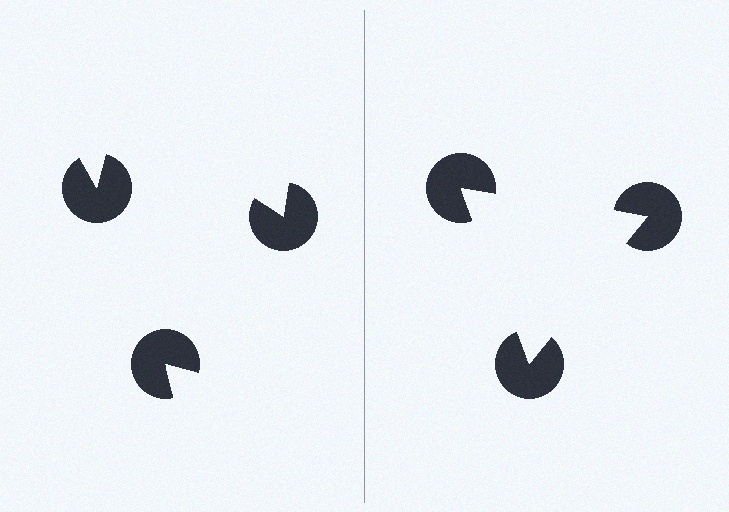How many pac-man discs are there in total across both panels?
6 — 3 on each side.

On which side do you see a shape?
An illusory triangle appears on the right side. On the left side the wedge cuts are rotated, so no coherent shape forms.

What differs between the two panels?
The pac-man discs are positioned identically on both sides; only the wedge orientations differ. On the right they align to a triangle; on the left they are misaligned.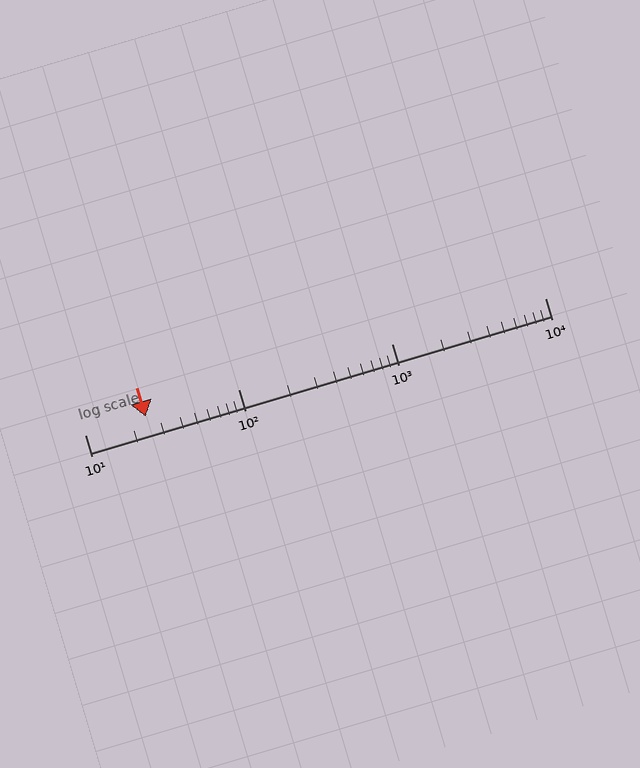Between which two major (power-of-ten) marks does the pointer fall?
The pointer is between 10 and 100.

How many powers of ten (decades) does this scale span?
The scale spans 3 decades, from 10 to 10000.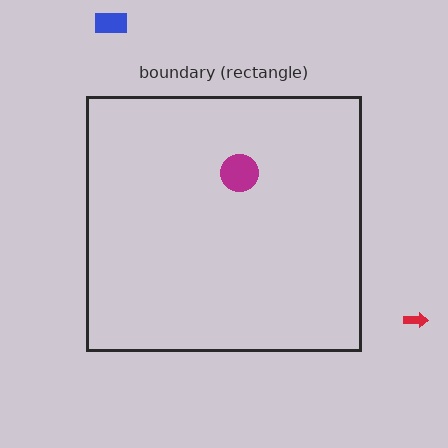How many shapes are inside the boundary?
1 inside, 2 outside.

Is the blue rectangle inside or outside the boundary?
Outside.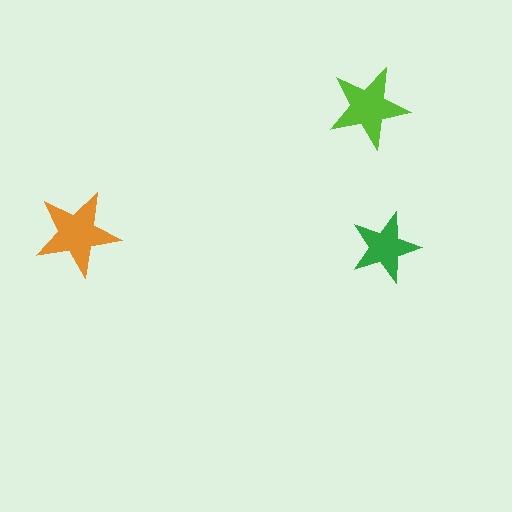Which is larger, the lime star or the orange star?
The orange one.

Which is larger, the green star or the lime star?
The lime one.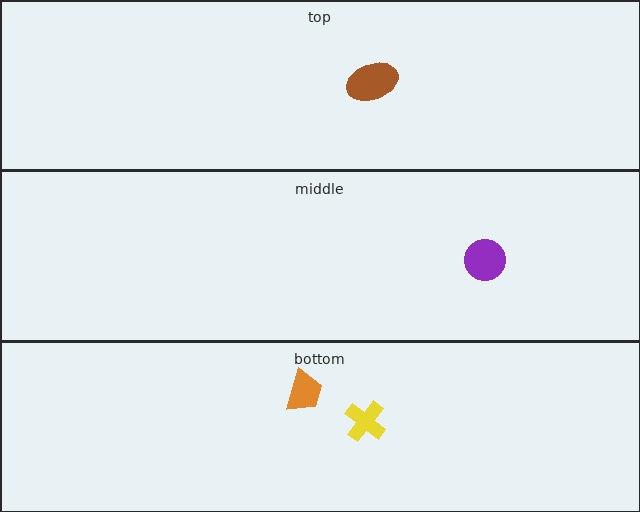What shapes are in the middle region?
The purple circle.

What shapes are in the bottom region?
The yellow cross, the orange trapezoid.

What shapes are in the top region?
The brown ellipse.